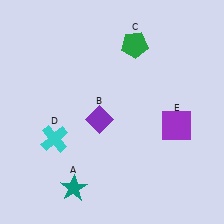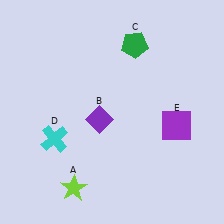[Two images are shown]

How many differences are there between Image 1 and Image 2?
There is 1 difference between the two images.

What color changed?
The star (A) changed from teal in Image 1 to lime in Image 2.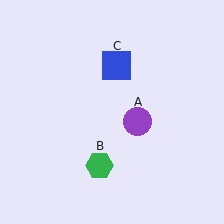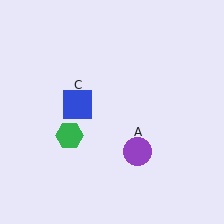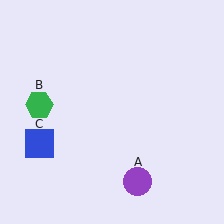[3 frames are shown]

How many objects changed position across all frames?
3 objects changed position: purple circle (object A), green hexagon (object B), blue square (object C).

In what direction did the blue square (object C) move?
The blue square (object C) moved down and to the left.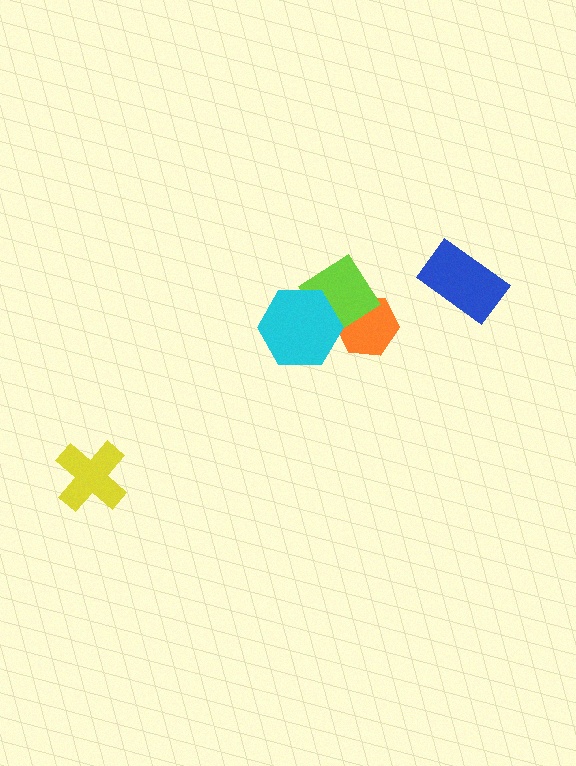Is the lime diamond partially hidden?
Yes, it is partially covered by another shape.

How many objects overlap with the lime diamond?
2 objects overlap with the lime diamond.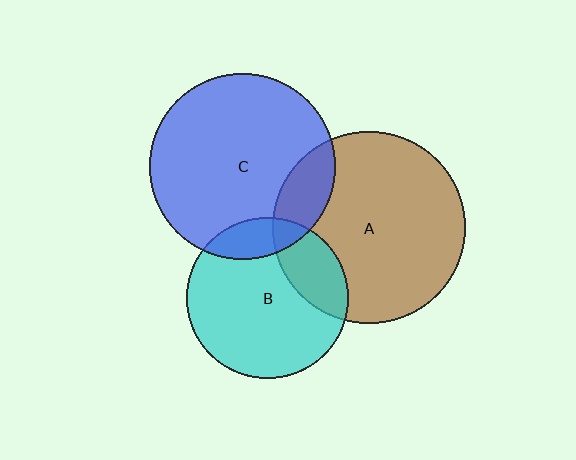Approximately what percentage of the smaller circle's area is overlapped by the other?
Approximately 15%.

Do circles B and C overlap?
Yes.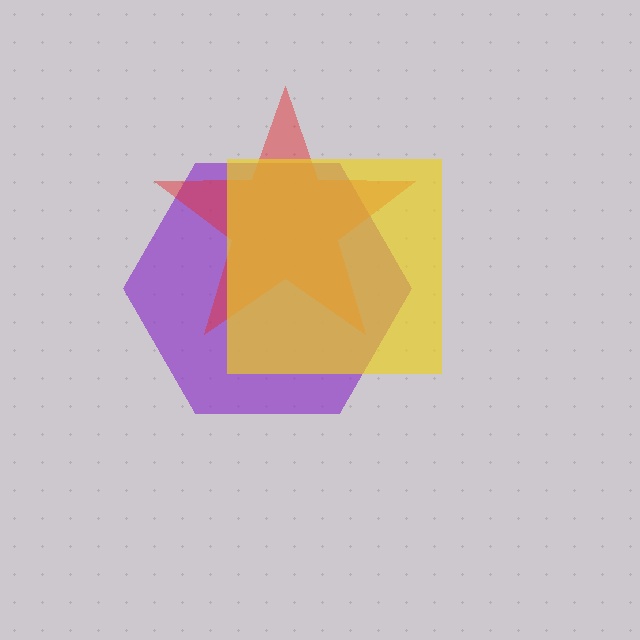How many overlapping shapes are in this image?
There are 3 overlapping shapes in the image.